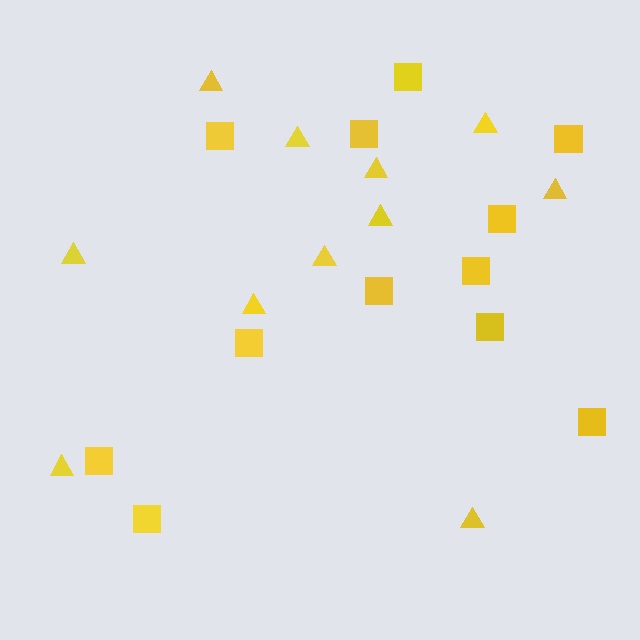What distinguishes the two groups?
There are 2 groups: one group of squares (12) and one group of triangles (11).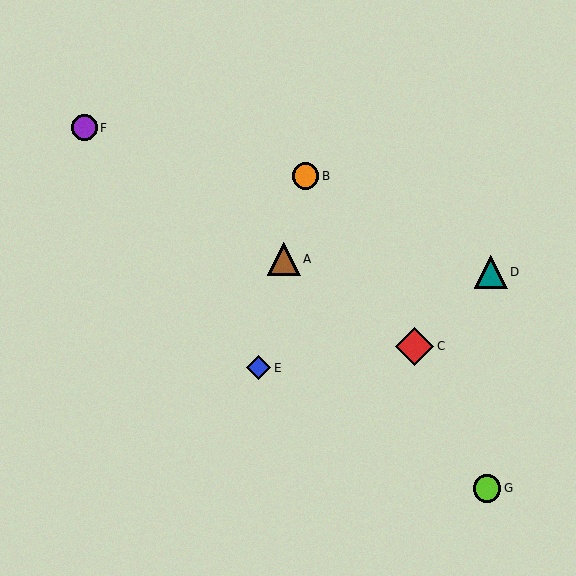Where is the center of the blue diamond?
The center of the blue diamond is at (259, 368).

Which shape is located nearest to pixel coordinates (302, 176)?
The orange circle (labeled B) at (305, 176) is nearest to that location.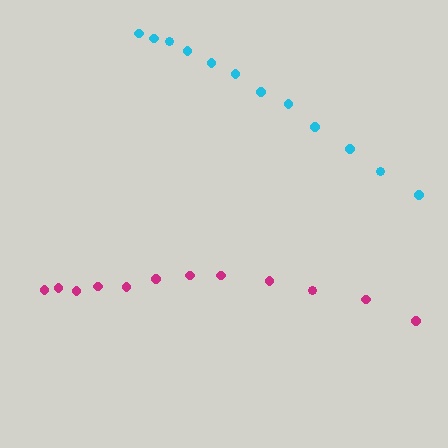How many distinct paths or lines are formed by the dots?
There are 2 distinct paths.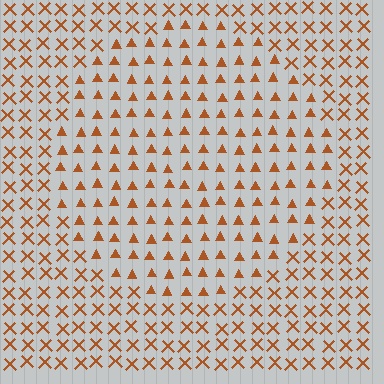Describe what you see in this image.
The image is filled with small brown elements arranged in a uniform grid. A circle-shaped region contains triangles, while the surrounding area contains X marks. The boundary is defined purely by the change in element shape.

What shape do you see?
I see a circle.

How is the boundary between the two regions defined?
The boundary is defined by a change in element shape: triangles inside vs. X marks outside. All elements share the same color and spacing.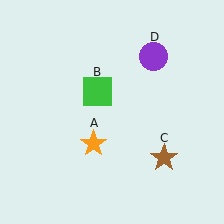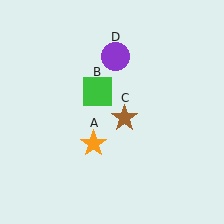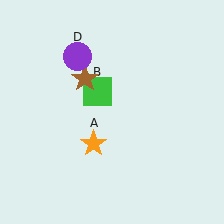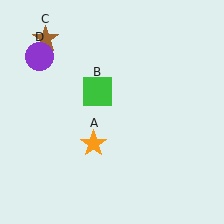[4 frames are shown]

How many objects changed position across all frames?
2 objects changed position: brown star (object C), purple circle (object D).